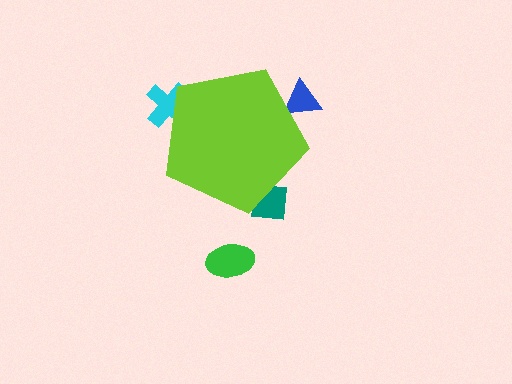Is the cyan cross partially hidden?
Yes, the cyan cross is partially hidden behind the lime pentagon.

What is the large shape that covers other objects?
A lime pentagon.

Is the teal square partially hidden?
Yes, the teal square is partially hidden behind the lime pentagon.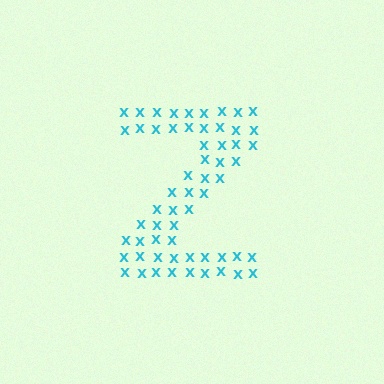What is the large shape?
The large shape is the letter Z.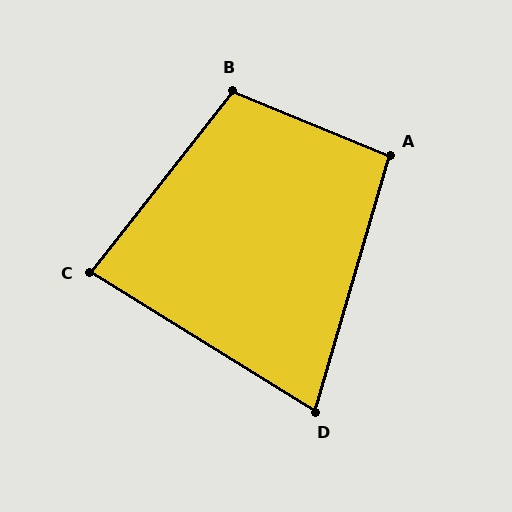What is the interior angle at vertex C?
Approximately 84 degrees (acute).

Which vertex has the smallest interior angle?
D, at approximately 74 degrees.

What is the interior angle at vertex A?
Approximately 96 degrees (obtuse).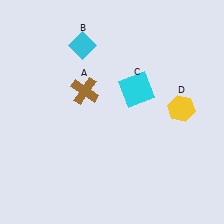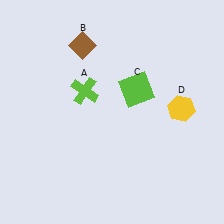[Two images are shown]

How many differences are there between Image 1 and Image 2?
There are 3 differences between the two images.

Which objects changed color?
A changed from brown to lime. B changed from cyan to brown. C changed from cyan to lime.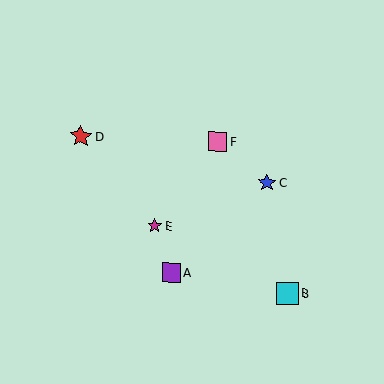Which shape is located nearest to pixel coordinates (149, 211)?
The magenta star (labeled E) at (155, 226) is nearest to that location.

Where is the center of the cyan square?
The center of the cyan square is at (287, 293).